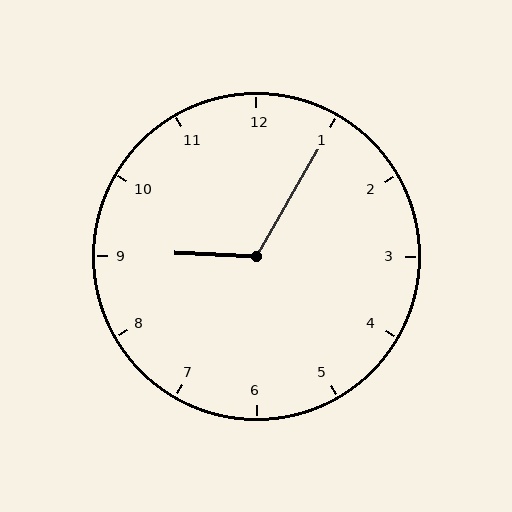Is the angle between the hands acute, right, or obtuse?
It is obtuse.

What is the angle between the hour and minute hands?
Approximately 118 degrees.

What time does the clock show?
9:05.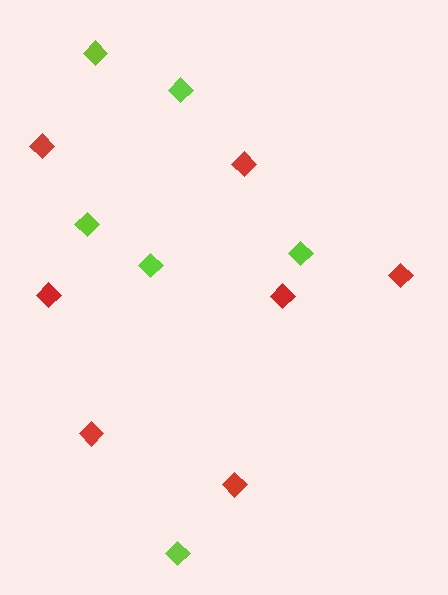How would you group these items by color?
There are 2 groups: one group of lime diamonds (6) and one group of red diamonds (7).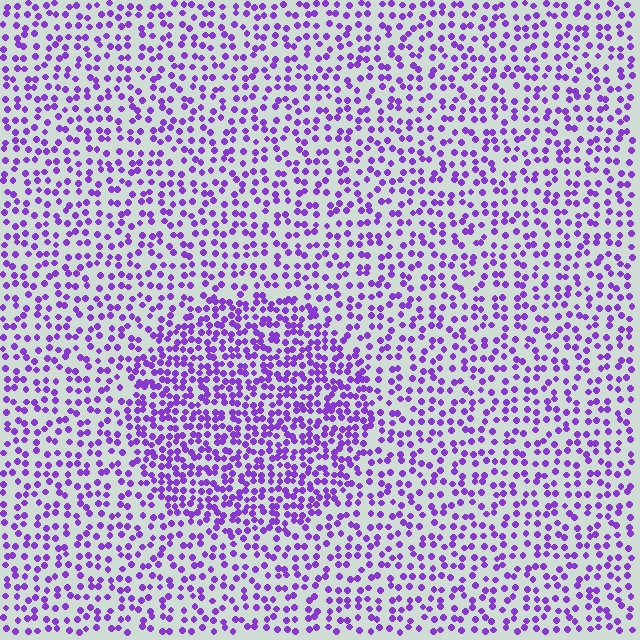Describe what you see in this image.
The image contains small purple elements arranged at two different densities. A circle-shaped region is visible where the elements are more densely packed than the surrounding area.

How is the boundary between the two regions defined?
The boundary is defined by a change in element density (approximately 1.8x ratio). All elements are the same color, size, and shape.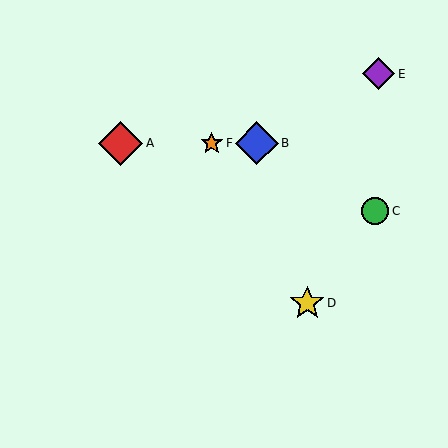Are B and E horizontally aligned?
No, B is at y≈143 and E is at y≈74.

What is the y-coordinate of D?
Object D is at y≈303.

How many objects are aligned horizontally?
3 objects (A, B, F) are aligned horizontally.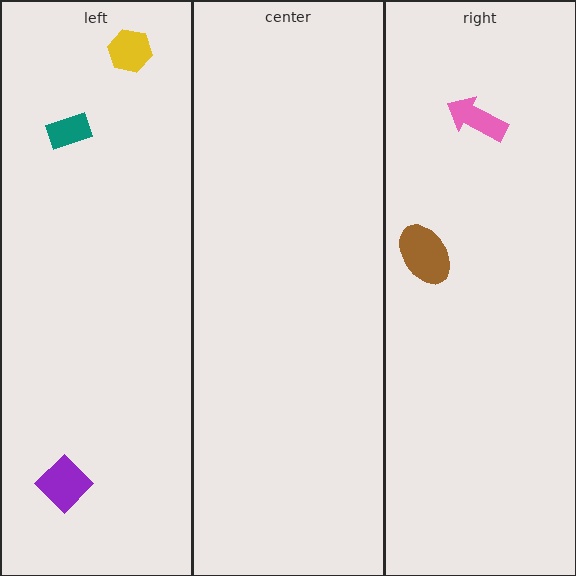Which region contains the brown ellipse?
The right region.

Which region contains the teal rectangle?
The left region.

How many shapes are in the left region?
3.